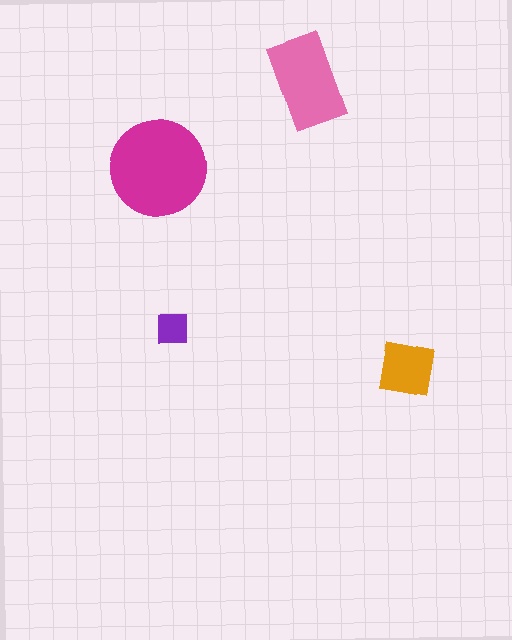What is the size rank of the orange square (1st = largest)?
3rd.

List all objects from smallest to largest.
The purple square, the orange square, the pink rectangle, the magenta circle.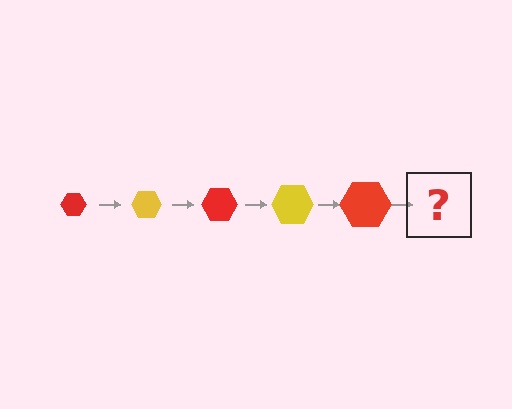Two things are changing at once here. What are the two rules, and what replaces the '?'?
The two rules are that the hexagon grows larger each step and the color cycles through red and yellow. The '?' should be a yellow hexagon, larger than the previous one.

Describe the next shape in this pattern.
It should be a yellow hexagon, larger than the previous one.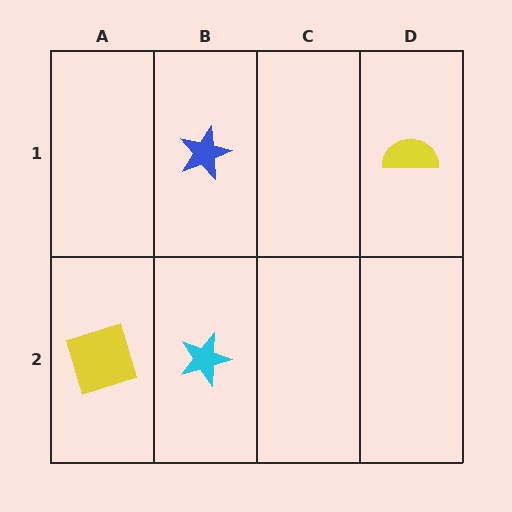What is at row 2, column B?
A cyan star.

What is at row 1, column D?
A yellow semicircle.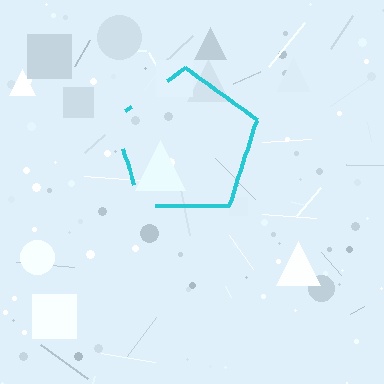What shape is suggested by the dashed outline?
The dashed outline suggests a pentagon.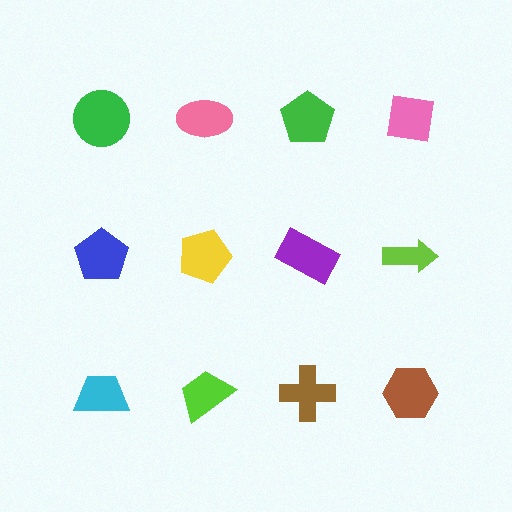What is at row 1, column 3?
A green pentagon.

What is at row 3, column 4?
A brown hexagon.